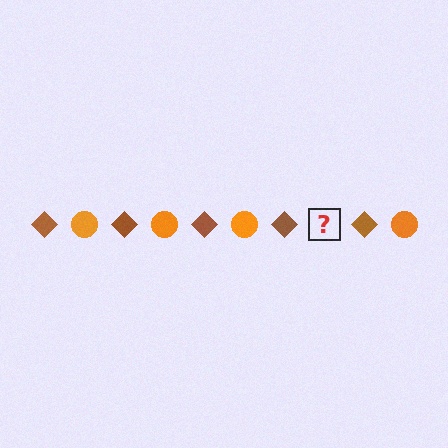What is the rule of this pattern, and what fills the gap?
The rule is that the pattern alternates between brown diamond and orange circle. The gap should be filled with an orange circle.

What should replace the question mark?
The question mark should be replaced with an orange circle.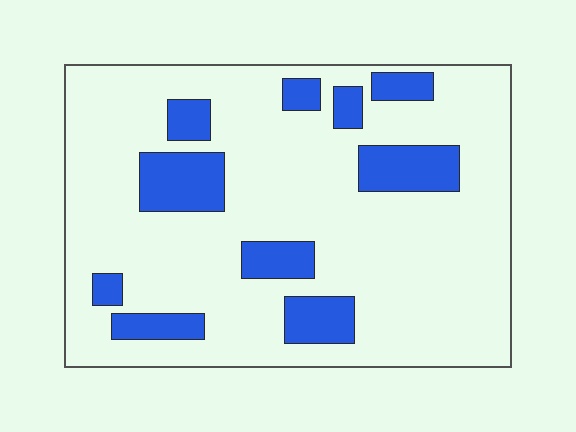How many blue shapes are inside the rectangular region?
10.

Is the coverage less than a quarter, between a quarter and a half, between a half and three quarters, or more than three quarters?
Less than a quarter.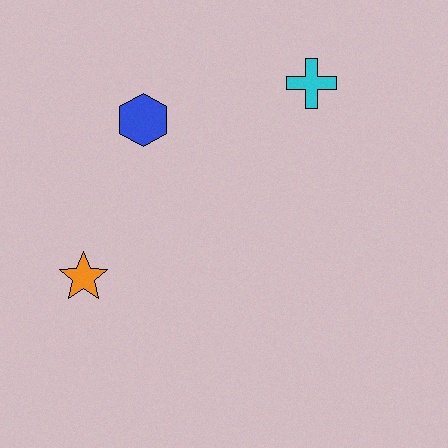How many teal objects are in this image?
There are no teal objects.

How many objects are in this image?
There are 3 objects.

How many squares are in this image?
There are no squares.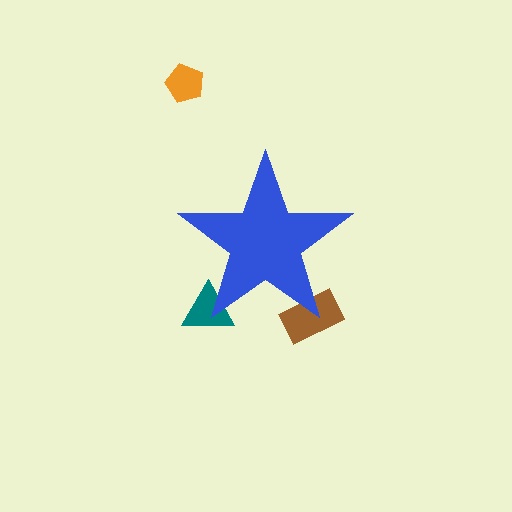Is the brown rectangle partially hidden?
Yes, the brown rectangle is partially hidden behind the blue star.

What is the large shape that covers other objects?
A blue star.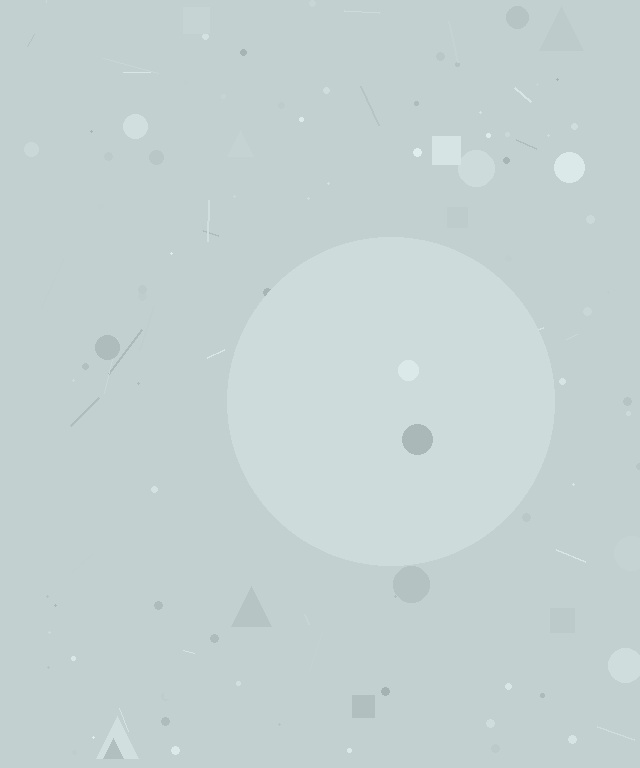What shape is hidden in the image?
A circle is hidden in the image.